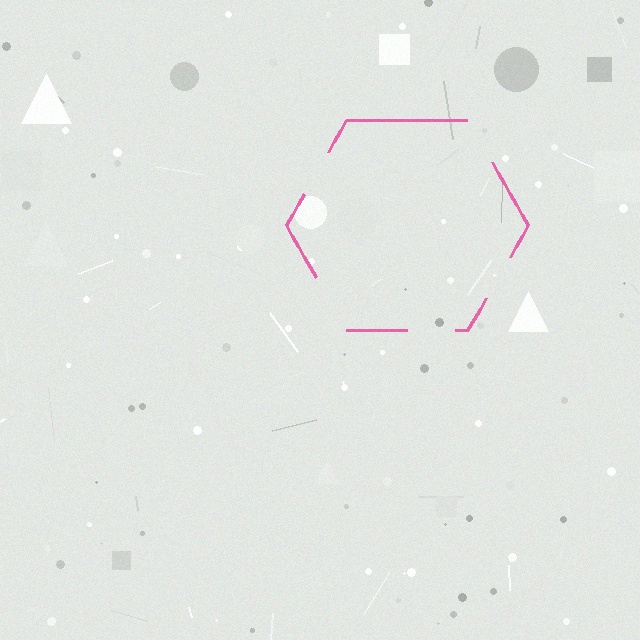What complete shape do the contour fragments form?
The contour fragments form a hexagon.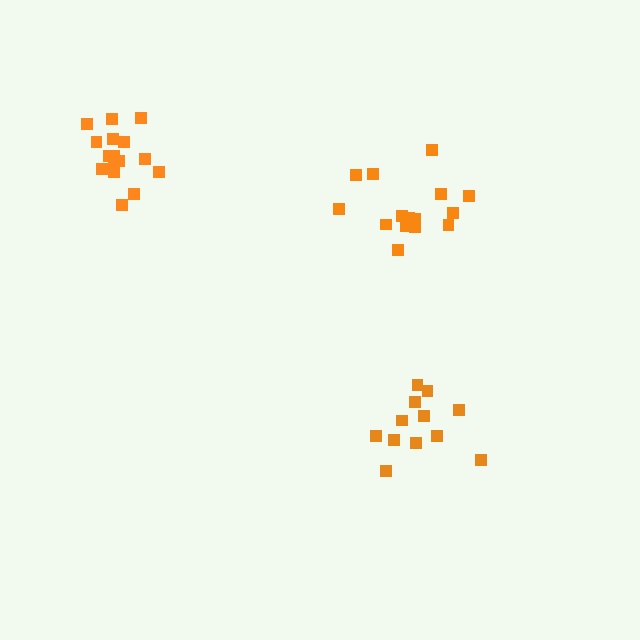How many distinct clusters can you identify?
There are 3 distinct clusters.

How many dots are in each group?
Group 1: 15 dots, Group 2: 16 dots, Group 3: 12 dots (43 total).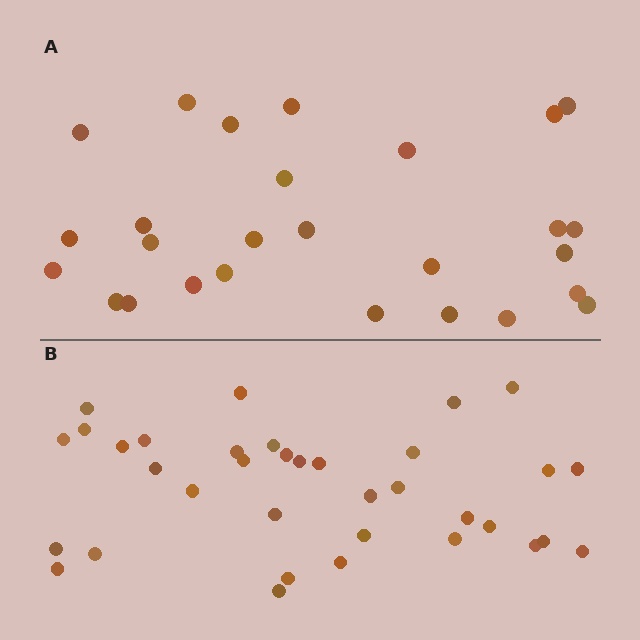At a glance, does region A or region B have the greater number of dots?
Region B (the bottom region) has more dots.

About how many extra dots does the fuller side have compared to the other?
Region B has roughly 8 or so more dots than region A.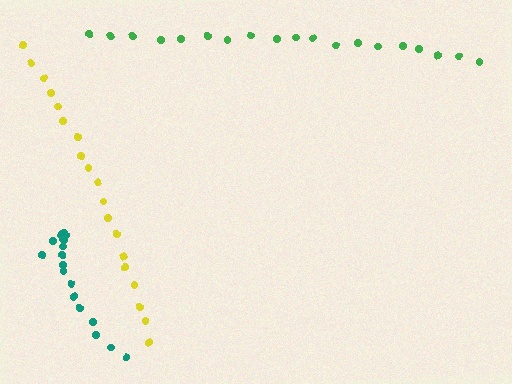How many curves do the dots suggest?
There are 3 distinct paths.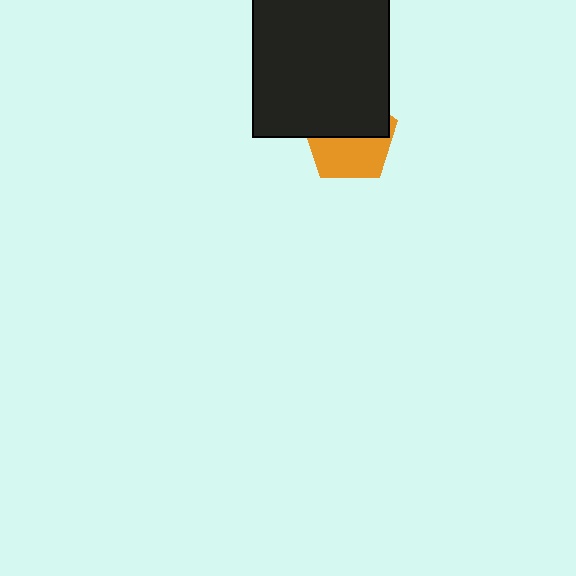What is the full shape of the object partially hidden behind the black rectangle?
The partially hidden object is an orange pentagon.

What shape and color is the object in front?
The object in front is a black rectangle.